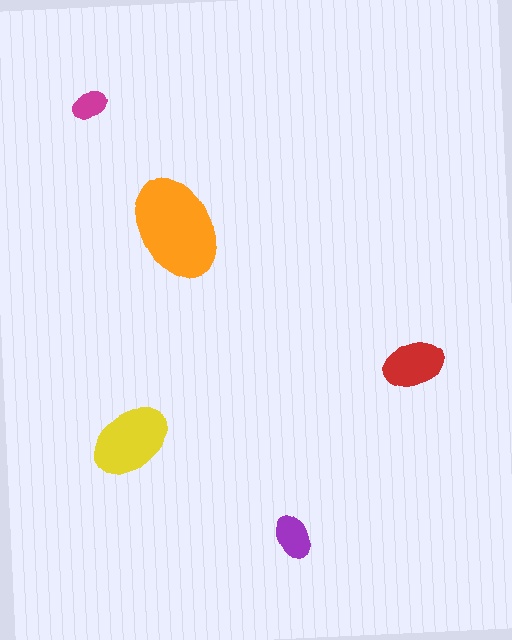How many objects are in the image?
There are 5 objects in the image.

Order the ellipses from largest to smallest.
the orange one, the yellow one, the red one, the purple one, the magenta one.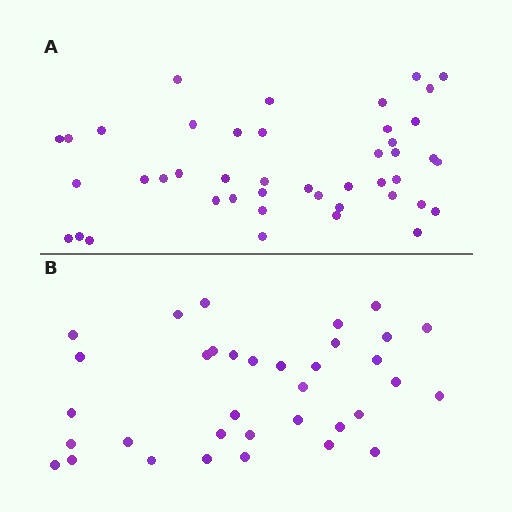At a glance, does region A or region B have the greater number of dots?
Region A (the top region) has more dots.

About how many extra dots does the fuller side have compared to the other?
Region A has roughly 8 or so more dots than region B.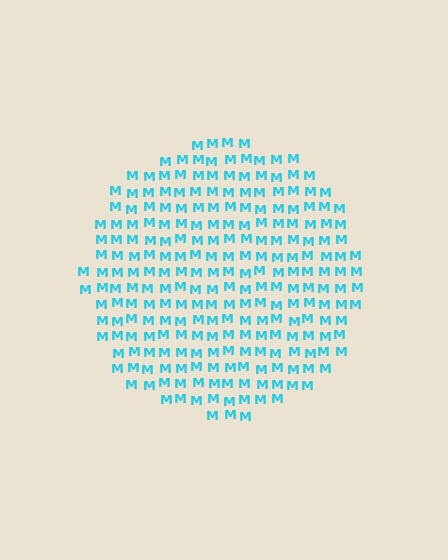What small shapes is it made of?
It is made of small letter M's.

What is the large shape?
The large shape is a circle.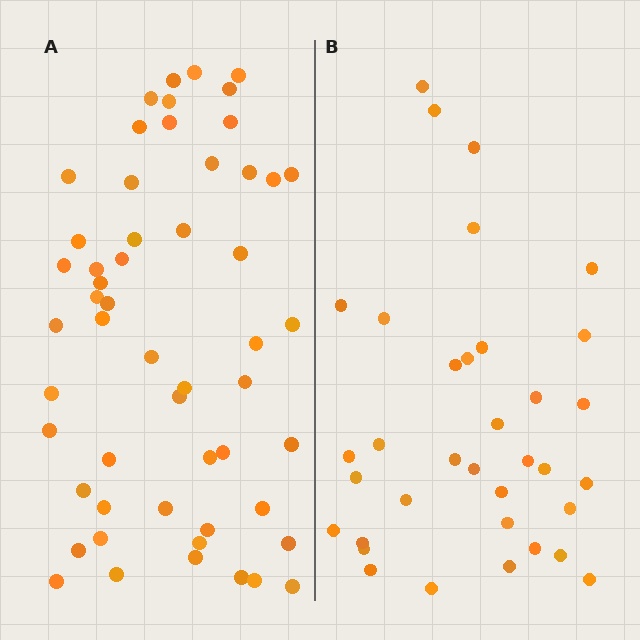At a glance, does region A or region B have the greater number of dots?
Region A (the left region) has more dots.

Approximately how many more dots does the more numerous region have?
Region A has approximately 20 more dots than region B.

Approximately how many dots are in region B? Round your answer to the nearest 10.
About 40 dots. (The exact count is 35, which rounds to 40.)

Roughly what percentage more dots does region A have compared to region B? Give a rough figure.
About 55% more.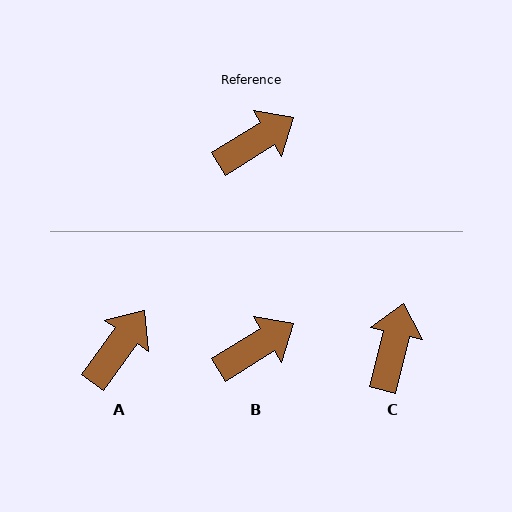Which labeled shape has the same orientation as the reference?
B.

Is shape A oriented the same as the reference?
No, it is off by about 22 degrees.